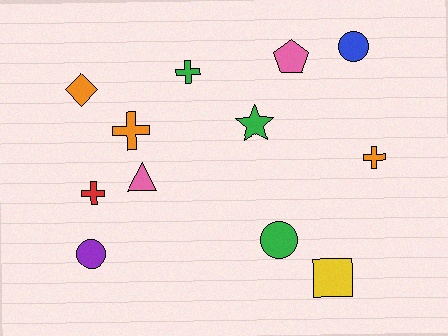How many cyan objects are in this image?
There are no cyan objects.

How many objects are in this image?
There are 12 objects.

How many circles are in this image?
There are 3 circles.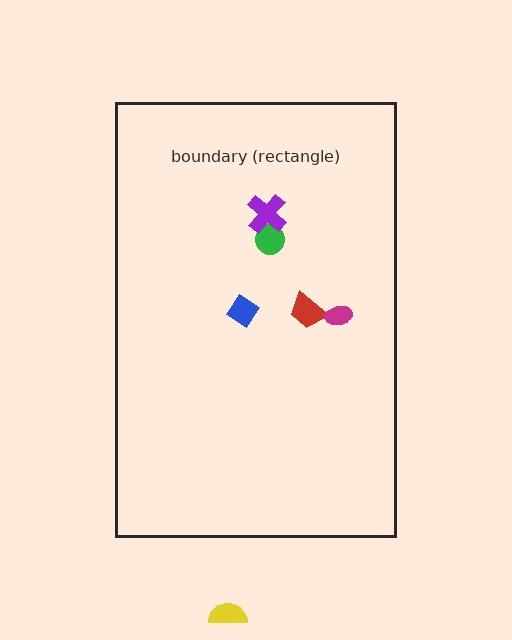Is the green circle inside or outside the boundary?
Inside.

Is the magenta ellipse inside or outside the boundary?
Inside.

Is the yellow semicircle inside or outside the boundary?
Outside.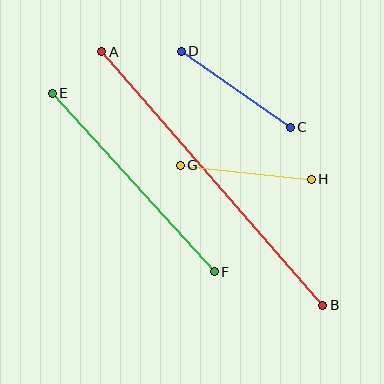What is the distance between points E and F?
The distance is approximately 241 pixels.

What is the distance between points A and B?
The distance is approximately 336 pixels.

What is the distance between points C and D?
The distance is approximately 133 pixels.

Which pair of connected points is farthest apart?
Points A and B are farthest apart.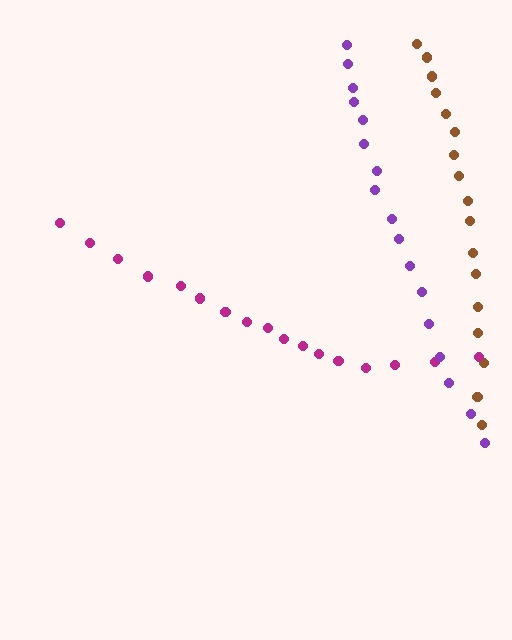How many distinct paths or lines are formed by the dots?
There are 3 distinct paths.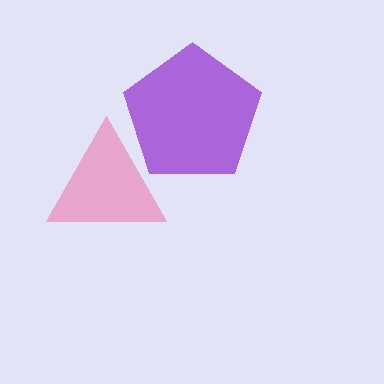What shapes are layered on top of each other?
The layered shapes are: a purple pentagon, a pink triangle.